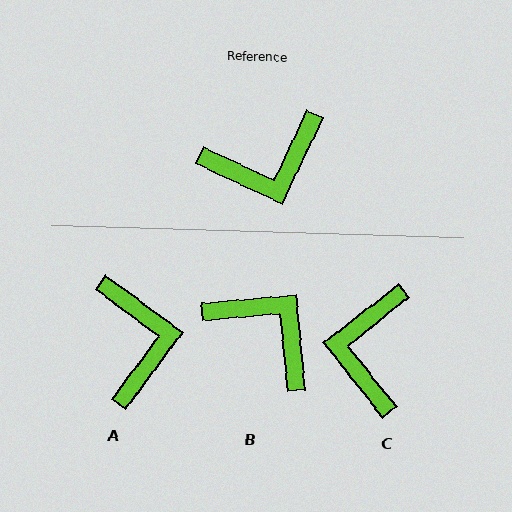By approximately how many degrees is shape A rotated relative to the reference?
Approximately 79 degrees counter-clockwise.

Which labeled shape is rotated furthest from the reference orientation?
B, about 120 degrees away.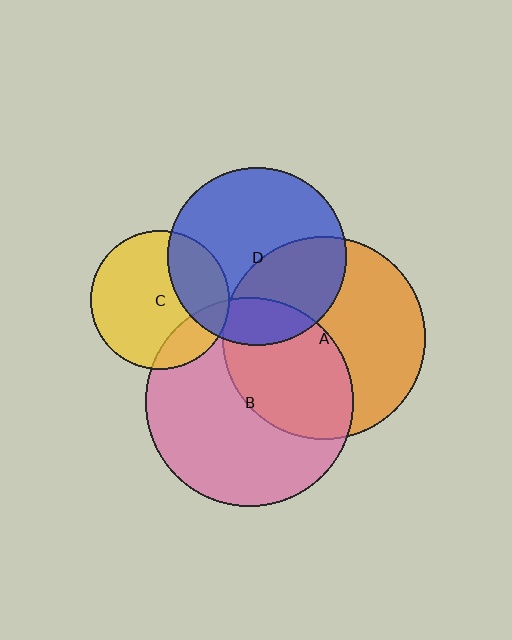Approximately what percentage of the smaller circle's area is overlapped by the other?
Approximately 45%.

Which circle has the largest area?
Circle B (pink).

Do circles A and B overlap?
Yes.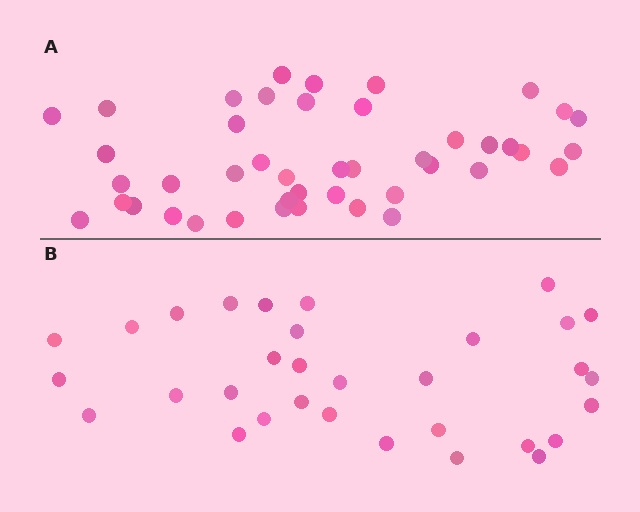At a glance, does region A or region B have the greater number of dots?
Region A (the top region) has more dots.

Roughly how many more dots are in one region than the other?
Region A has roughly 12 or so more dots than region B.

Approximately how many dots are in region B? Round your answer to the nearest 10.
About 30 dots. (The exact count is 32, which rounds to 30.)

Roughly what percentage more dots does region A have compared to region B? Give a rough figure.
About 40% more.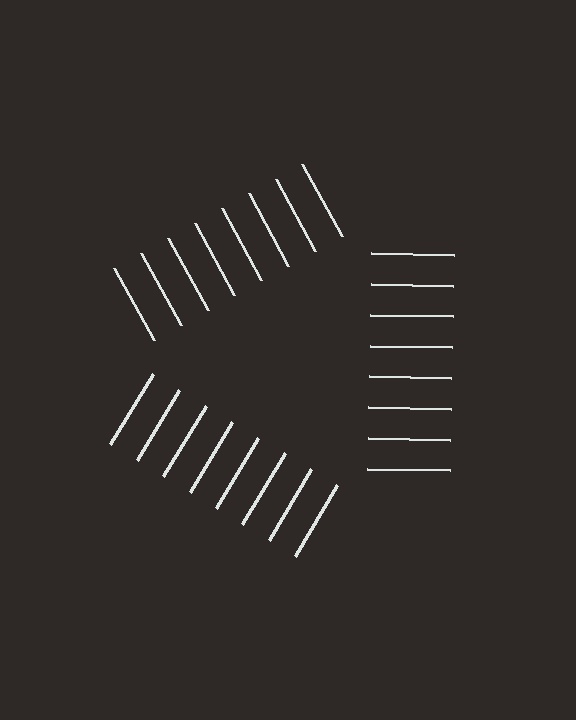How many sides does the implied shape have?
3 sides — the line-ends trace a triangle.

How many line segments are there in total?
24 — 8 along each of the 3 edges.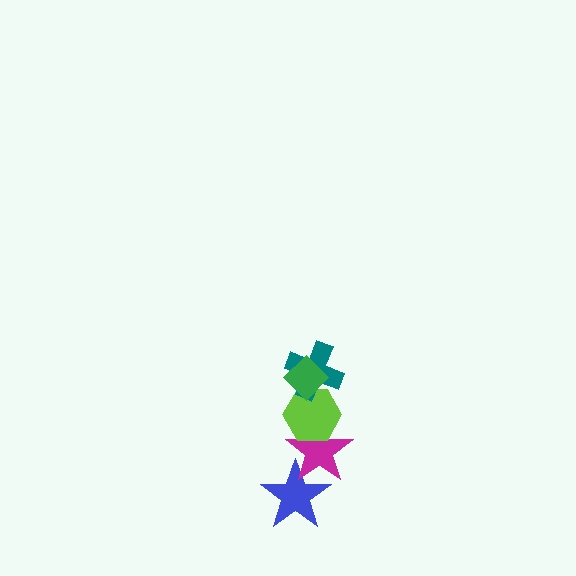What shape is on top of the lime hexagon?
The teal cross is on top of the lime hexagon.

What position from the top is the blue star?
The blue star is 5th from the top.